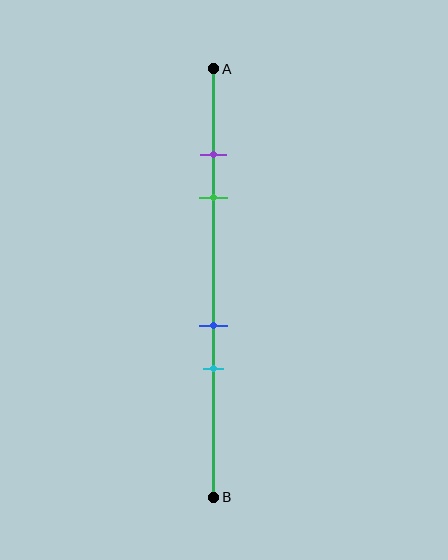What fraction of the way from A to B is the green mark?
The green mark is approximately 30% (0.3) of the way from A to B.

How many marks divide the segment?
There are 4 marks dividing the segment.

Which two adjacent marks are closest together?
The purple and green marks are the closest adjacent pair.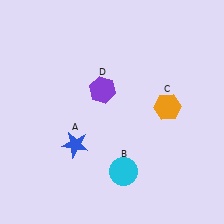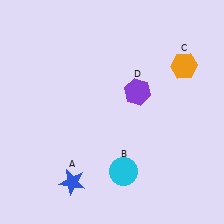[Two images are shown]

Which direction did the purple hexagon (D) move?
The purple hexagon (D) moved right.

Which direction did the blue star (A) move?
The blue star (A) moved down.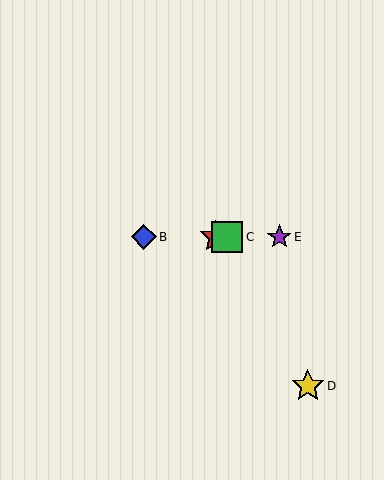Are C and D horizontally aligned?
No, C is at y≈237 and D is at y≈386.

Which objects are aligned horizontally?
Objects A, B, C, E are aligned horizontally.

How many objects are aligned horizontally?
4 objects (A, B, C, E) are aligned horizontally.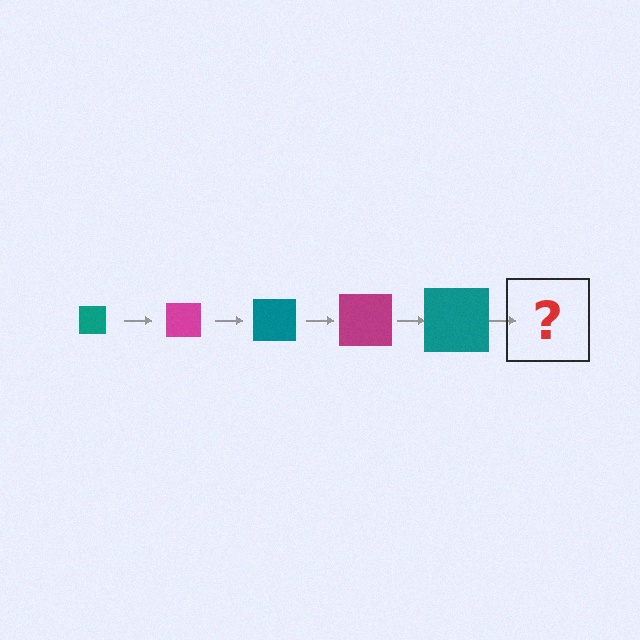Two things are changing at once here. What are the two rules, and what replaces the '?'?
The two rules are that the square grows larger each step and the color cycles through teal and magenta. The '?' should be a magenta square, larger than the previous one.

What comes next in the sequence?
The next element should be a magenta square, larger than the previous one.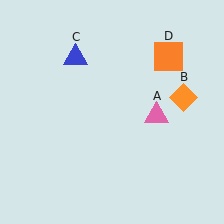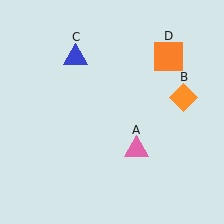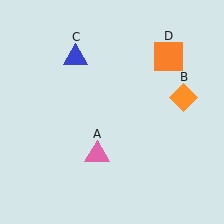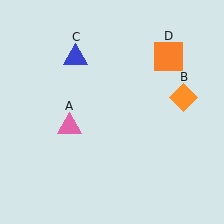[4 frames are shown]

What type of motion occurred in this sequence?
The pink triangle (object A) rotated clockwise around the center of the scene.